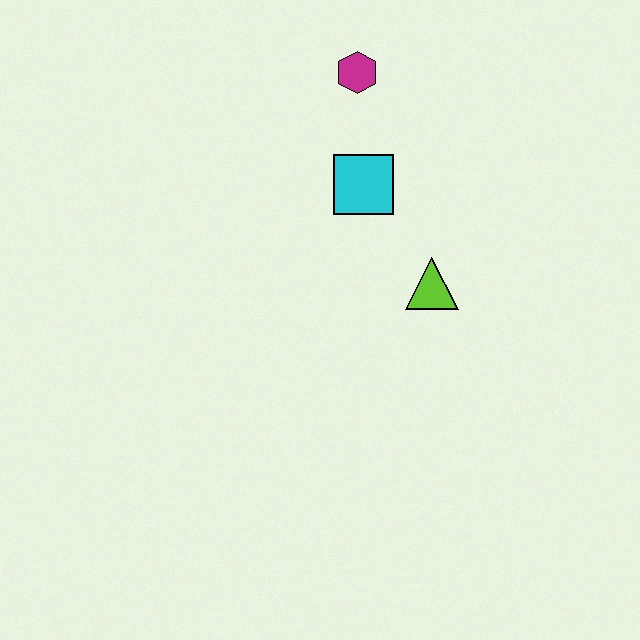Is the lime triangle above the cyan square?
No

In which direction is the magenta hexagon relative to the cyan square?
The magenta hexagon is above the cyan square.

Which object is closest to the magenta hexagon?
The cyan square is closest to the magenta hexagon.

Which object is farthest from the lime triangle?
The magenta hexagon is farthest from the lime triangle.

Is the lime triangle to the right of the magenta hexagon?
Yes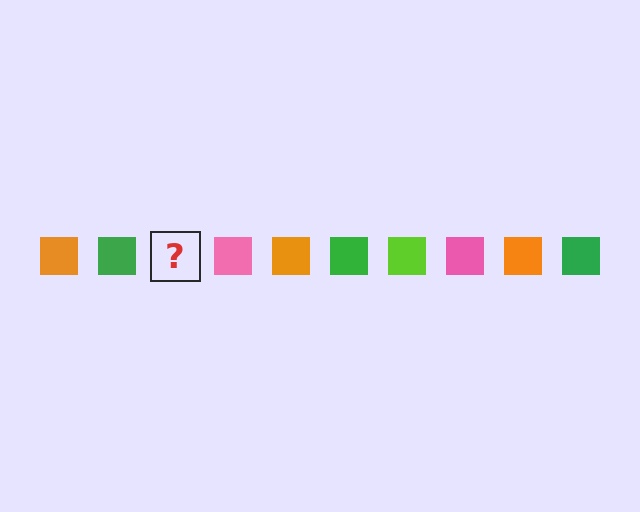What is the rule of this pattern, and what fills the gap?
The rule is that the pattern cycles through orange, green, lime, pink squares. The gap should be filled with a lime square.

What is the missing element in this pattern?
The missing element is a lime square.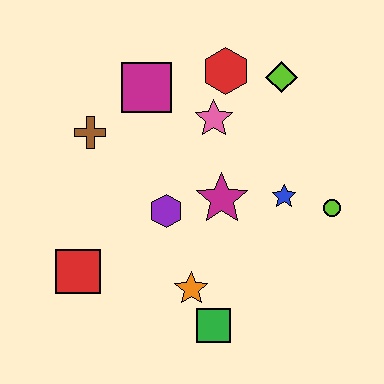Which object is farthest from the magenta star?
The red square is farthest from the magenta star.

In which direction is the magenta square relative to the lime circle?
The magenta square is to the left of the lime circle.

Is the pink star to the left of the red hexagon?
Yes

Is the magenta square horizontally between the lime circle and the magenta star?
No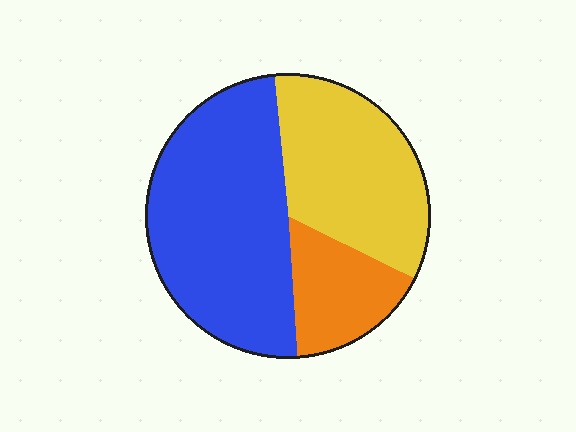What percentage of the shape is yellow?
Yellow covers 34% of the shape.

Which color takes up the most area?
Blue, at roughly 50%.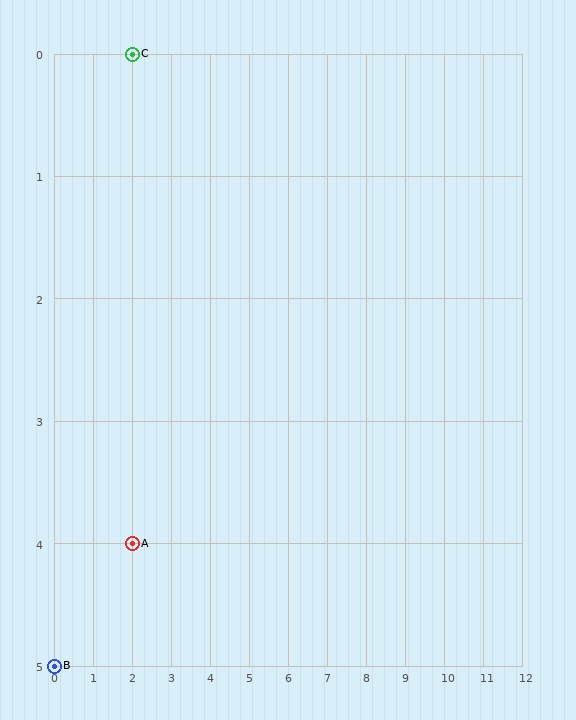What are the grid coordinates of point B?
Point B is at grid coordinates (0, 5).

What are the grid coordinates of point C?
Point C is at grid coordinates (2, 0).